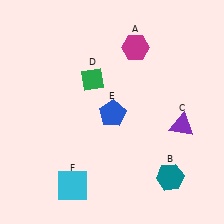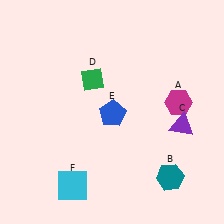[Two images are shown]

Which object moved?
The magenta hexagon (A) moved down.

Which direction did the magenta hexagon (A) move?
The magenta hexagon (A) moved down.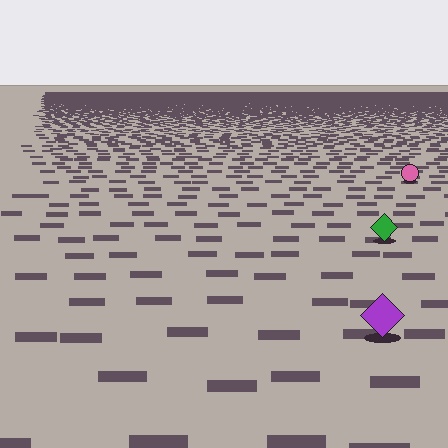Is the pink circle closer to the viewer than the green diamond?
No. The green diamond is closer — you can tell from the texture gradient: the ground texture is coarser near it.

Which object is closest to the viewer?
The purple diamond is closest. The texture marks near it are larger and more spread out.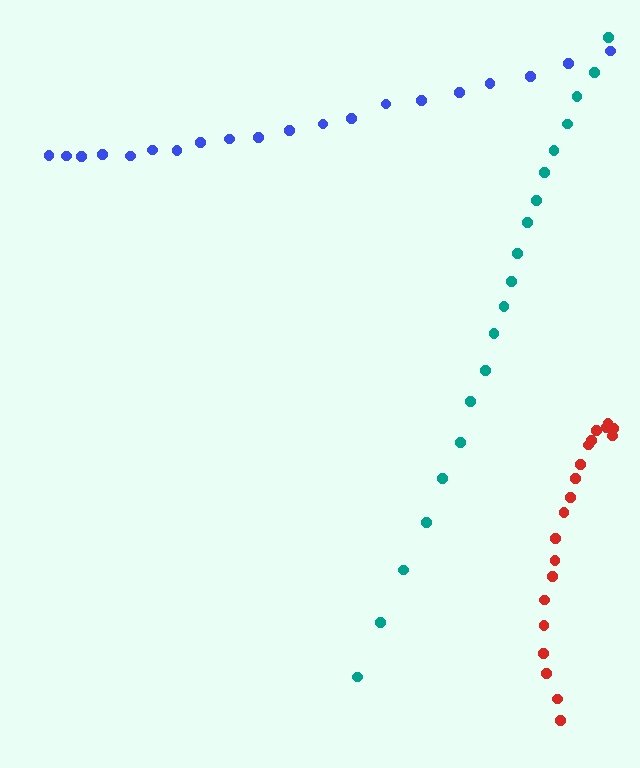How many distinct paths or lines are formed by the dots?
There are 3 distinct paths.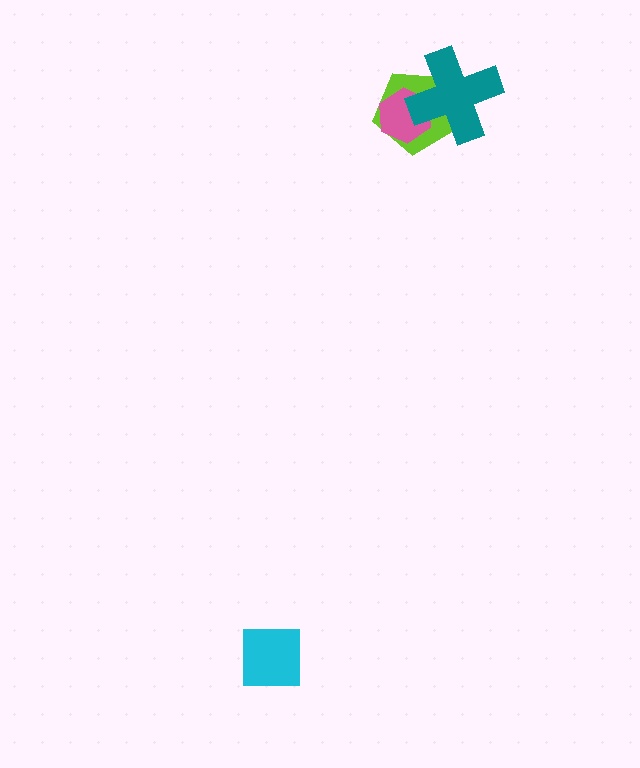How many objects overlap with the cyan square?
0 objects overlap with the cyan square.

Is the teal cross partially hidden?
No, no other shape covers it.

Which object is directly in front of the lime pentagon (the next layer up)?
The pink hexagon is directly in front of the lime pentagon.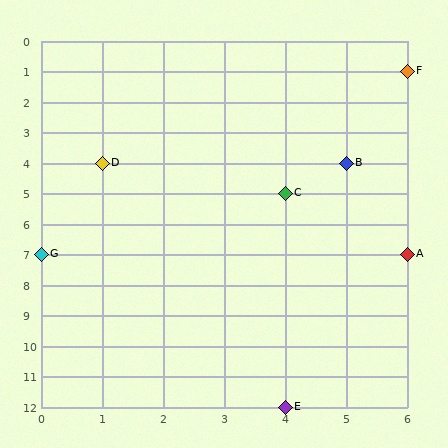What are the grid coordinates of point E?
Point E is at grid coordinates (4, 12).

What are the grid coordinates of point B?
Point B is at grid coordinates (5, 4).